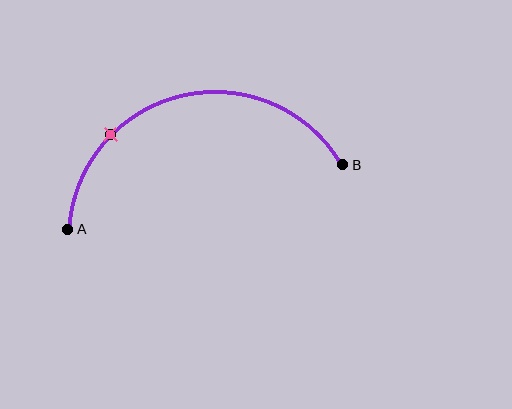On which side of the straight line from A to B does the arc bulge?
The arc bulges above the straight line connecting A and B.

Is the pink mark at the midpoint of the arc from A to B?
No. The pink mark lies on the arc but is closer to endpoint A. The arc midpoint would be at the point on the curve equidistant along the arc from both A and B.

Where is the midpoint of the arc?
The arc midpoint is the point on the curve farthest from the straight line joining A and B. It sits above that line.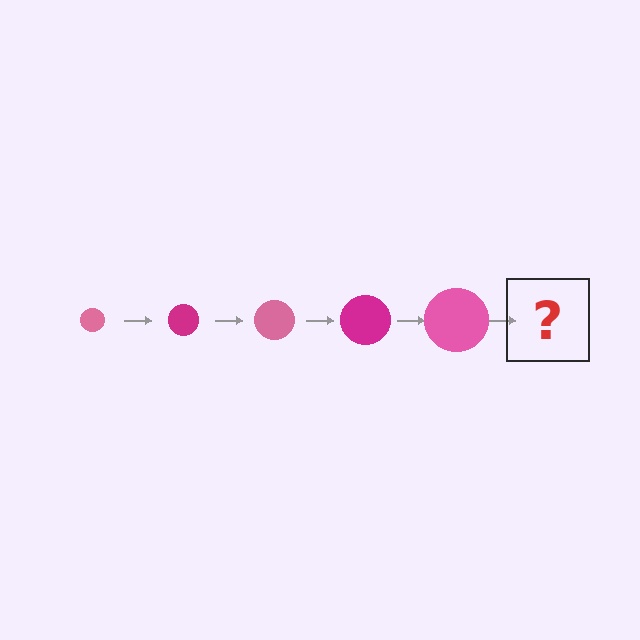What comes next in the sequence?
The next element should be a magenta circle, larger than the previous one.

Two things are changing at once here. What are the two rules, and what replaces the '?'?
The two rules are that the circle grows larger each step and the color cycles through pink and magenta. The '?' should be a magenta circle, larger than the previous one.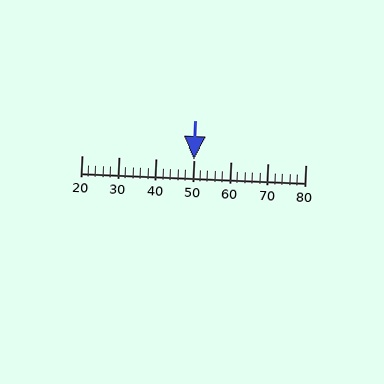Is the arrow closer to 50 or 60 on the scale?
The arrow is closer to 50.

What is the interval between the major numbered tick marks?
The major tick marks are spaced 10 units apart.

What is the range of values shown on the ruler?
The ruler shows values from 20 to 80.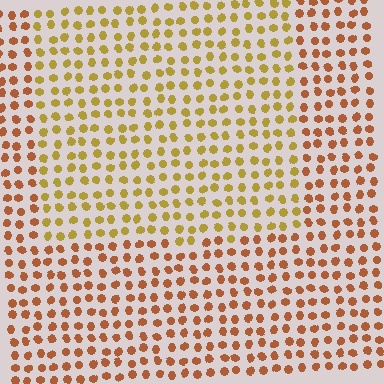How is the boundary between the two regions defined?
The boundary is defined purely by a slight shift in hue (about 32 degrees). Spacing, size, and orientation are identical on both sides.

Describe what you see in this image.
The image is filled with small brown elements in a uniform arrangement. A rectangle-shaped region is visible where the elements are tinted to a slightly different hue, forming a subtle color boundary.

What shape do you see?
I see a rectangle.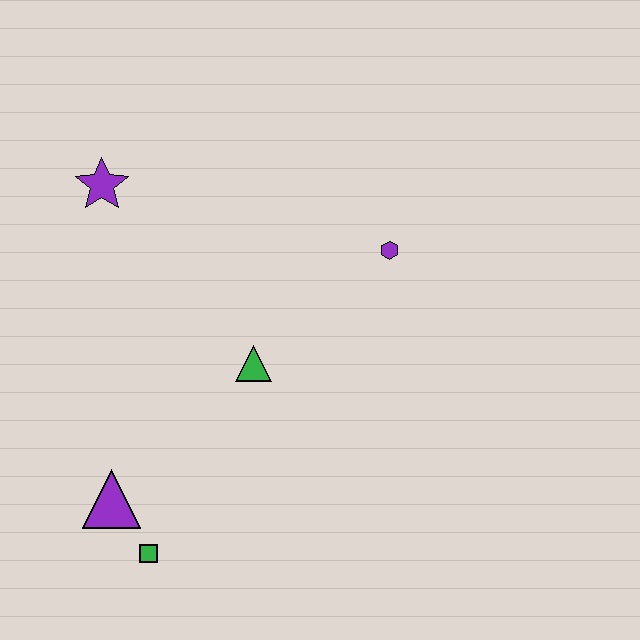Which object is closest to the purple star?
The green triangle is closest to the purple star.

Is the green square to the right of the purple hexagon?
No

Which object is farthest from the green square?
The purple hexagon is farthest from the green square.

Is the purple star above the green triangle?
Yes